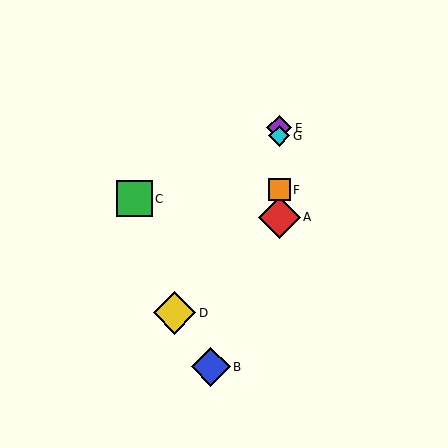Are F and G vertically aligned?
Yes, both are at x≈279.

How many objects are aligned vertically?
4 objects (A, E, F, G) are aligned vertically.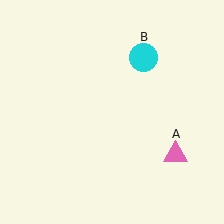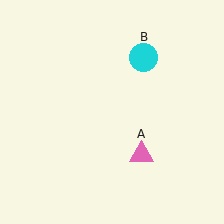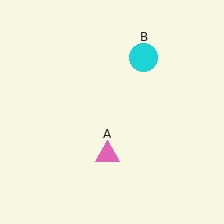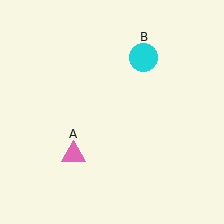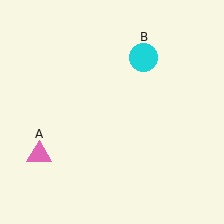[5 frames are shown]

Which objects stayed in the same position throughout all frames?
Cyan circle (object B) remained stationary.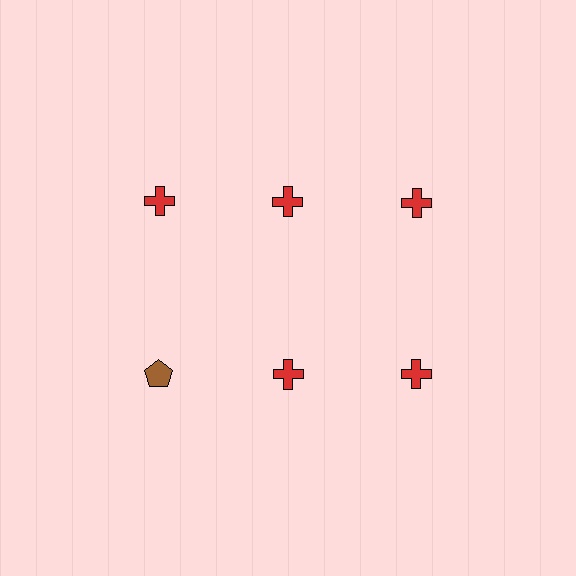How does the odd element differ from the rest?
It differs in both color (brown instead of red) and shape (pentagon instead of cross).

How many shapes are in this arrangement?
There are 6 shapes arranged in a grid pattern.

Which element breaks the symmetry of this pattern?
The brown pentagon in the second row, leftmost column breaks the symmetry. All other shapes are red crosses.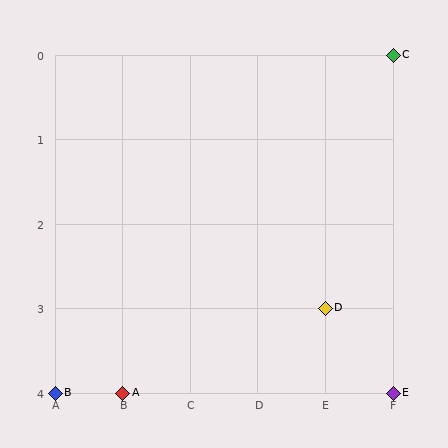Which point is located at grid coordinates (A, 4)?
Point B is at (A, 4).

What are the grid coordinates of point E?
Point E is at grid coordinates (F, 4).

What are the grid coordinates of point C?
Point C is at grid coordinates (F, 0).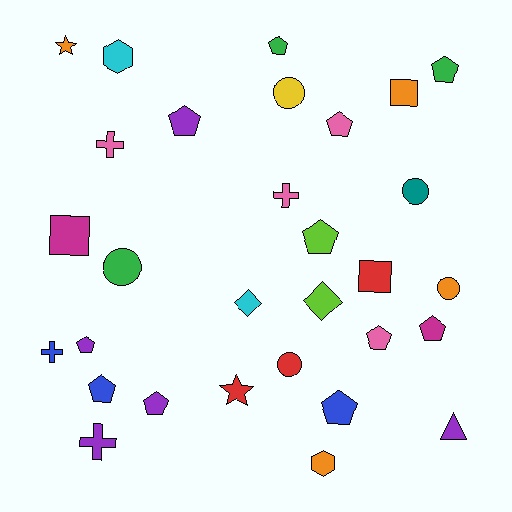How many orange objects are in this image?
There are 4 orange objects.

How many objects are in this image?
There are 30 objects.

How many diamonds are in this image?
There are 2 diamonds.